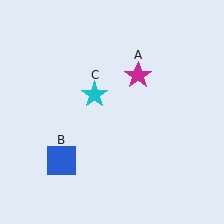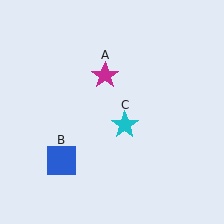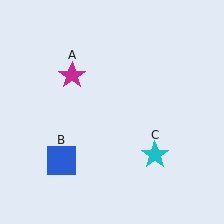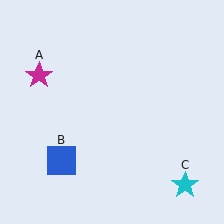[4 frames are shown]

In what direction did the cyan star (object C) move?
The cyan star (object C) moved down and to the right.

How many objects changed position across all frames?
2 objects changed position: magenta star (object A), cyan star (object C).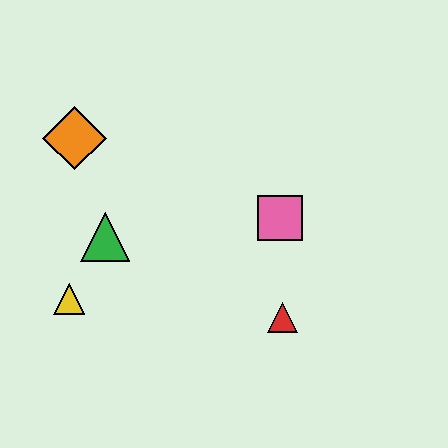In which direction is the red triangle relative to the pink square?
The red triangle is below the pink square.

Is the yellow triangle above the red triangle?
Yes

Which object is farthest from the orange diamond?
The red triangle is farthest from the orange diamond.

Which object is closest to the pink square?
The red triangle is closest to the pink square.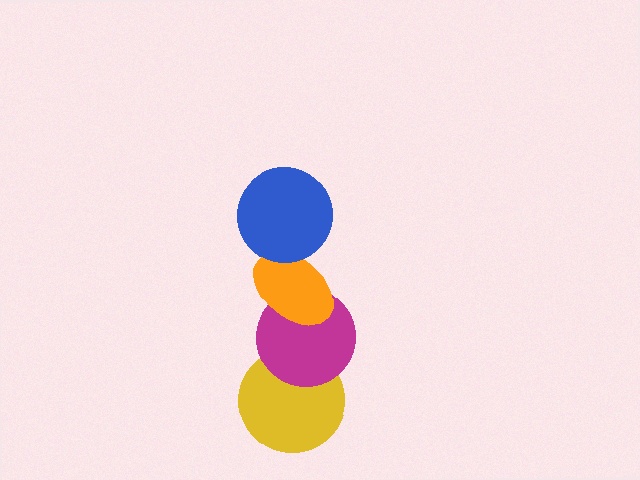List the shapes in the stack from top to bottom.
From top to bottom: the blue circle, the orange ellipse, the magenta circle, the yellow circle.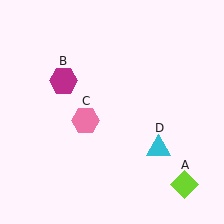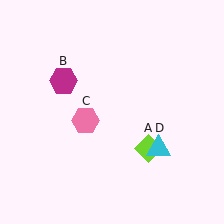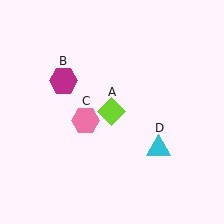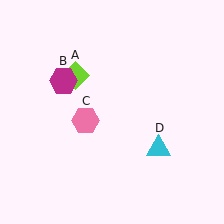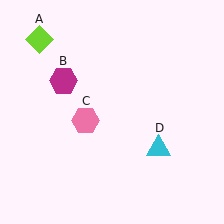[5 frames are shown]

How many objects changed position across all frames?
1 object changed position: lime diamond (object A).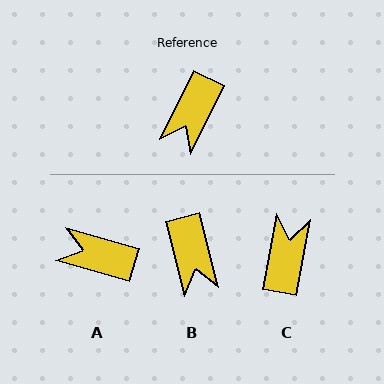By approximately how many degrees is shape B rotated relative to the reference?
Approximately 41 degrees counter-clockwise.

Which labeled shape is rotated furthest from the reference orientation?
C, about 164 degrees away.